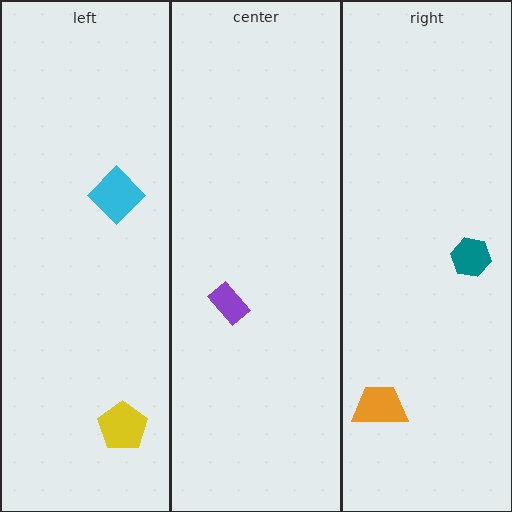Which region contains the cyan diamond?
The left region.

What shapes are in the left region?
The cyan diamond, the yellow pentagon.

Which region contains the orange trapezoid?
The right region.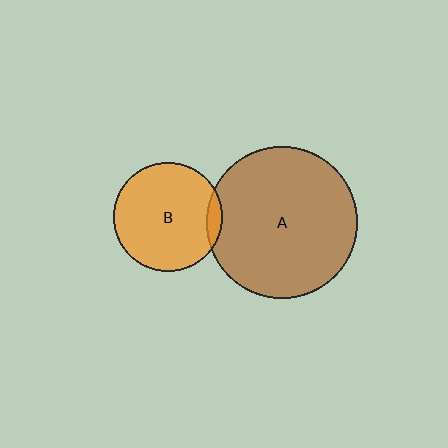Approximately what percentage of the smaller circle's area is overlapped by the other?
Approximately 5%.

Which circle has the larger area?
Circle A (brown).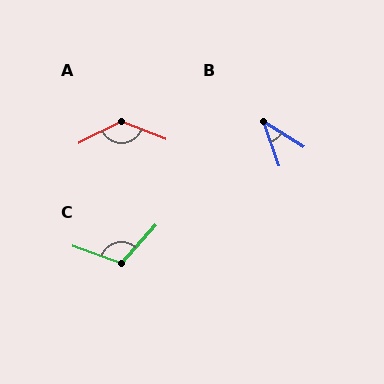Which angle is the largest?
A, at approximately 132 degrees.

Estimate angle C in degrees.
Approximately 111 degrees.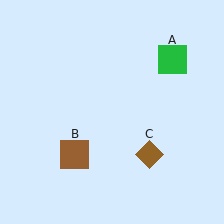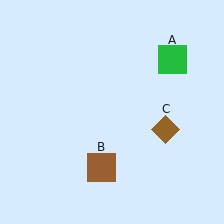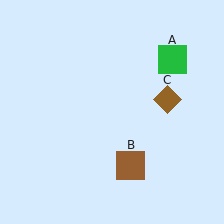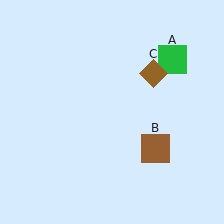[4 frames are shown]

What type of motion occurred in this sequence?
The brown square (object B), brown diamond (object C) rotated counterclockwise around the center of the scene.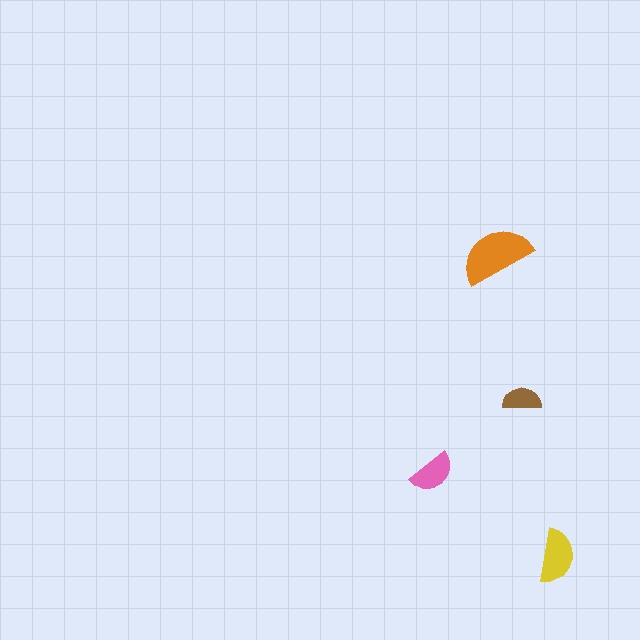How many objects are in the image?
There are 4 objects in the image.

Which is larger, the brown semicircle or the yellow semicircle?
The yellow one.